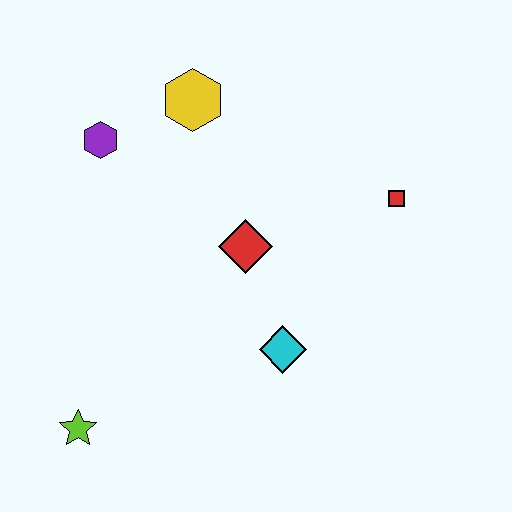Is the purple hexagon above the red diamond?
Yes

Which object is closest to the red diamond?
The cyan diamond is closest to the red diamond.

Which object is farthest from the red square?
The lime star is farthest from the red square.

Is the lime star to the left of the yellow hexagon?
Yes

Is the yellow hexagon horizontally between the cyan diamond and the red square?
No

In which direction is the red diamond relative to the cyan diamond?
The red diamond is above the cyan diamond.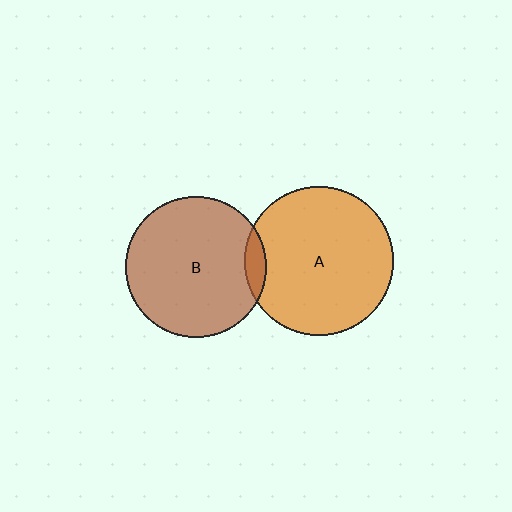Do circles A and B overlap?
Yes.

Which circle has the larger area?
Circle A (orange).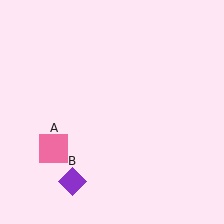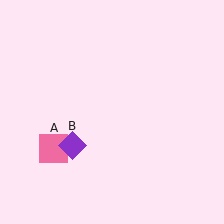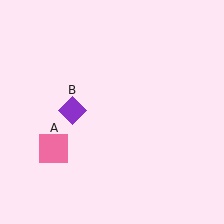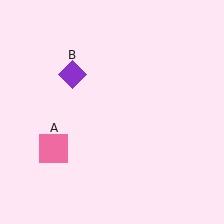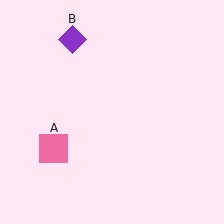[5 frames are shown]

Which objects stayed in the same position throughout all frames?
Pink square (object A) remained stationary.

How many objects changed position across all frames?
1 object changed position: purple diamond (object B).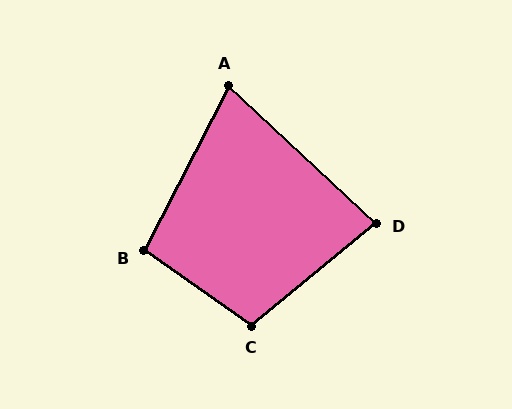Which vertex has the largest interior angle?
C, at approximately 106 degrees.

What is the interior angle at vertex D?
Approximately 83 degrees (acute).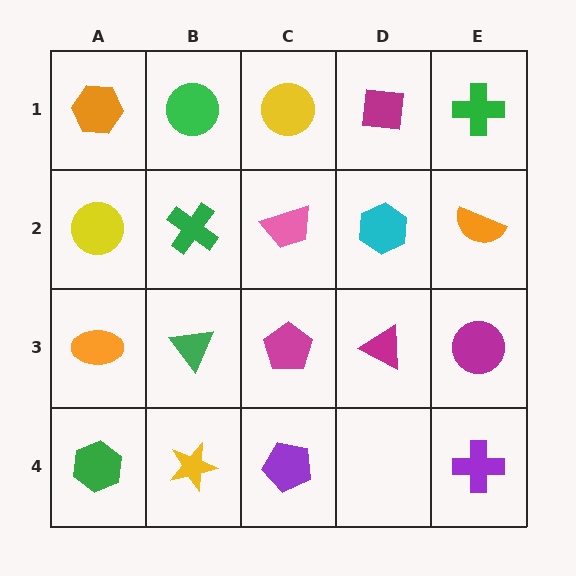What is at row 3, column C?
A magenta pentagon.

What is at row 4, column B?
A yellow star.